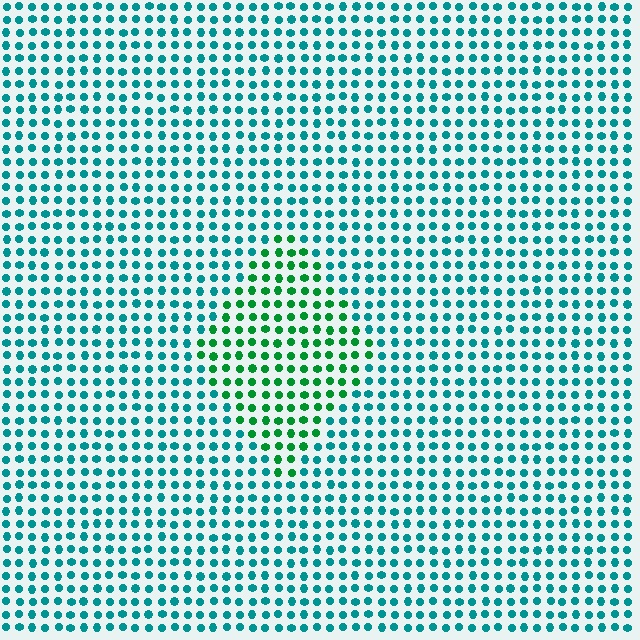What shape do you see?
I see a diamond.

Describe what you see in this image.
The image is filled with small teal elements in a uniform arrangement. A diamond-shaped region is visible where the elements are tinted to a slightly different hue, forming a subtle color boundary.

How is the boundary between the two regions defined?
The boundary is defined purely by a slight shift in hue (about 41 degrees). Spacing, size, and orientation are identical on both sides.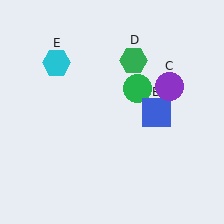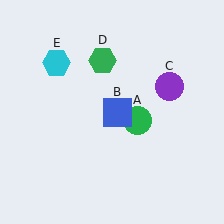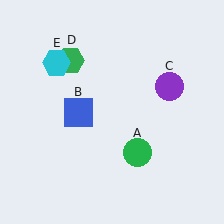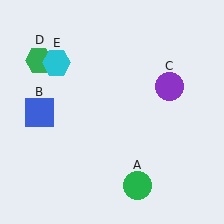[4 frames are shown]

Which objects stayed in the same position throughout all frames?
Purple circle (object C) and cyan hexagon (object E) remained stationary.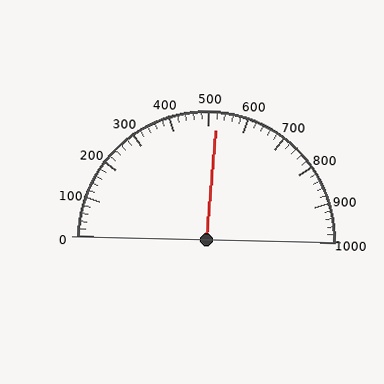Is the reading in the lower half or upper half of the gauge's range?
The reading is in the upper half of the range (0 to 1000).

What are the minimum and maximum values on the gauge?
The gauge ranges from 0 to 1000.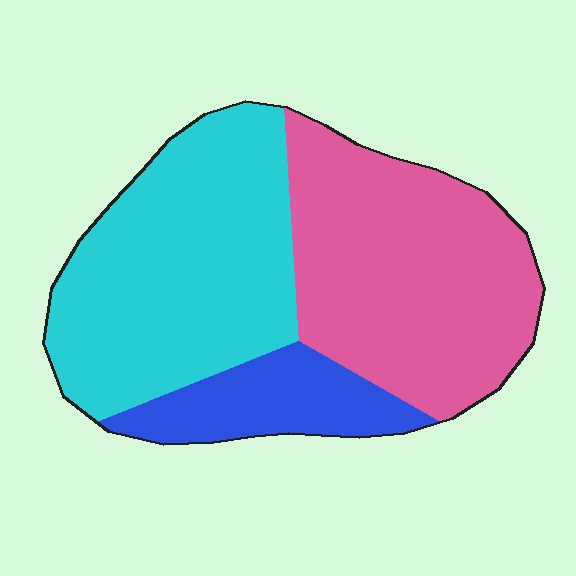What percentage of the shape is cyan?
Cyan takes up about two fifths (2/5) of the shape.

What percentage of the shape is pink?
Pink takes up about two fifths (2/5) of the shape.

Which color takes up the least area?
Blue, at roughly 15%.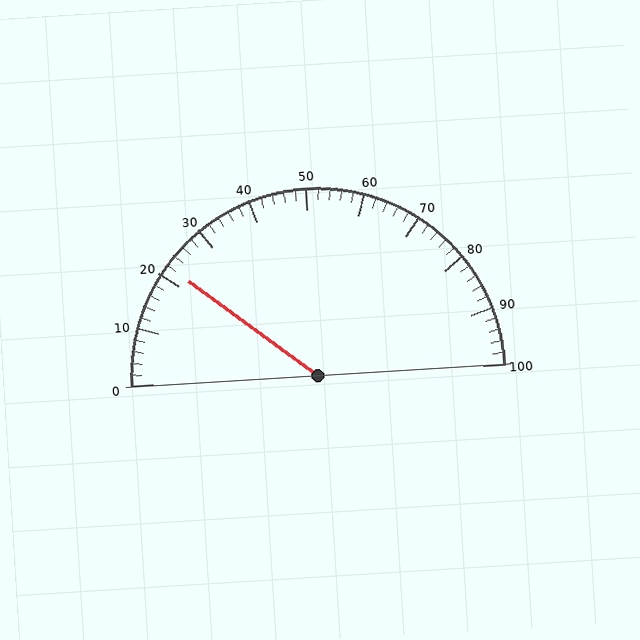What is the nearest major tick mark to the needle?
The nearest major tick mark is 20.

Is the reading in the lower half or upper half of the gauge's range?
The reading is in the lower half of the range (0 to 100).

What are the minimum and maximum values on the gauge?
The gauge ranges from 0 to 100.